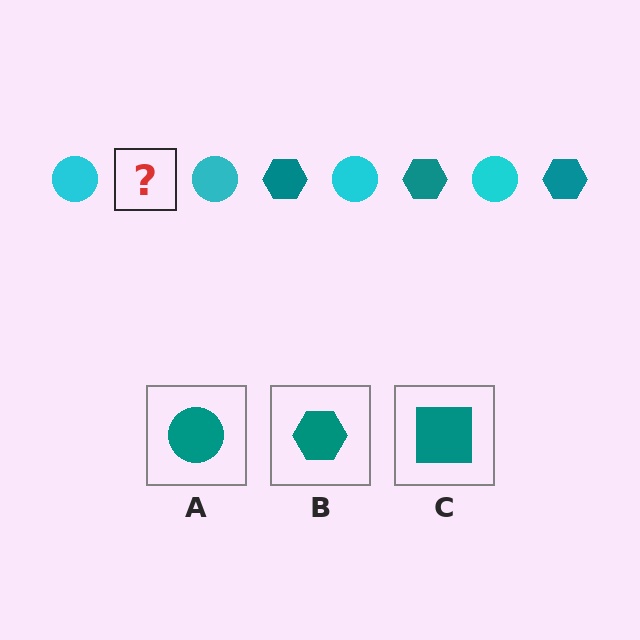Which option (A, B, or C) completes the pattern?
B.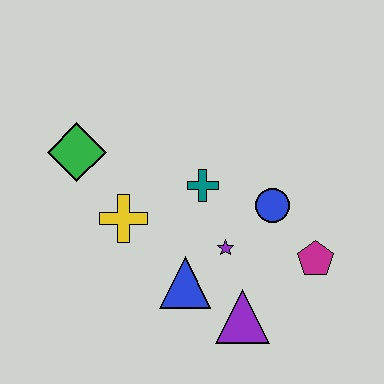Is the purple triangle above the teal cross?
No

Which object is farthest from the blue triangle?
The green diamond is farthest from the blue triangle.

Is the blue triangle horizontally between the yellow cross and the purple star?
Yes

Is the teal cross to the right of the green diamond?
Yes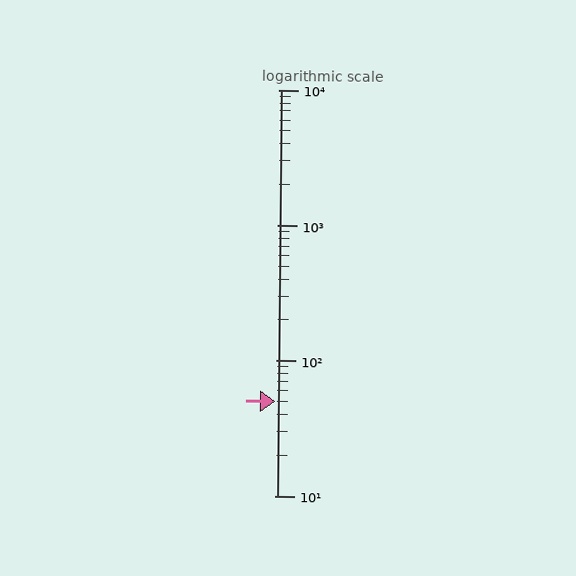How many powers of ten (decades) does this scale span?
The scale spans 3 decades, from 10 to 10000.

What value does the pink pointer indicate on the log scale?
The pointer indicates approximately 50.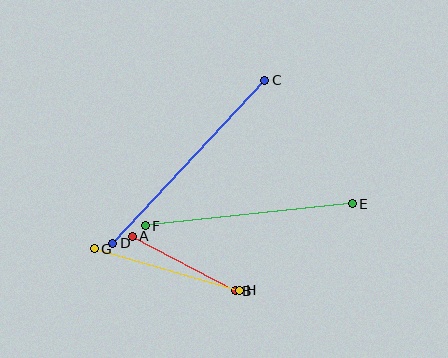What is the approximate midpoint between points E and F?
The midpoint is at approximately (249, 215) pixels.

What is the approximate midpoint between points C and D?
The midpoint is at approximately (189, 162) pixels.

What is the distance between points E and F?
The distance is approximately 208 pixels.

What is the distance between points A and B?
The distance is approximately 117 pixels.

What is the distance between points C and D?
The distance is approximately 223 pixels.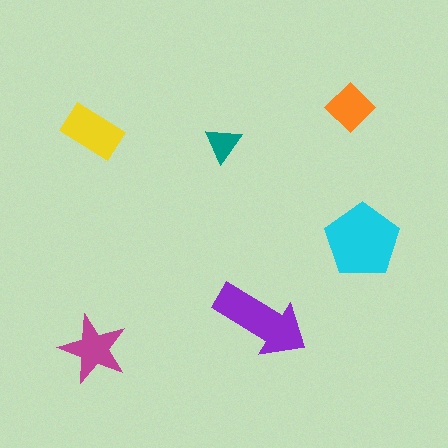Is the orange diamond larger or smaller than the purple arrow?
Smaller.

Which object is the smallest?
The teal triangle.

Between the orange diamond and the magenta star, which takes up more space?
The magenta star.